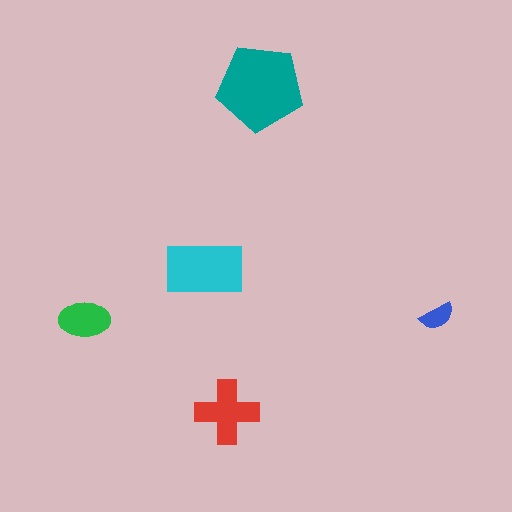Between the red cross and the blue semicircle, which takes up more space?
The red cross.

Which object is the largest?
The teal pentagon.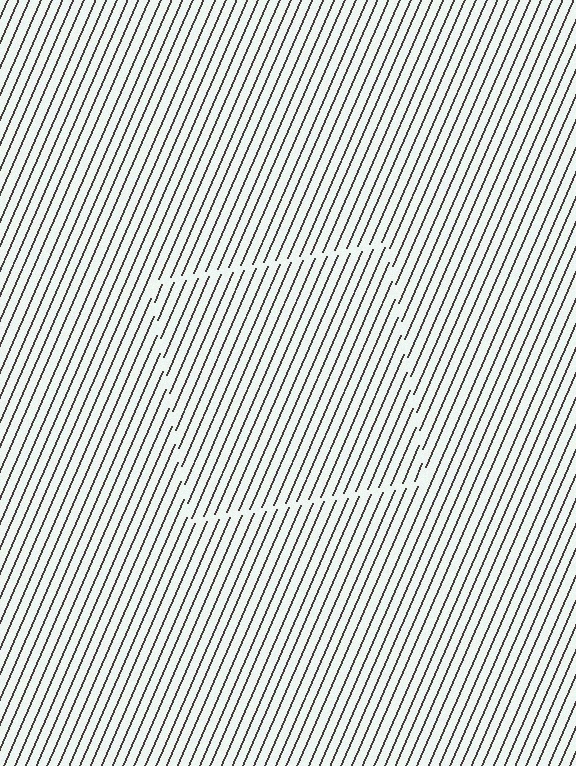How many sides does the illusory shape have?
4 sides — the line-ends trace a square.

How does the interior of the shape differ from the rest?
The interior of the shape contains the same grating, shifted by half a period — the contour is defined by the phase discontinuity where line-ends from the inner and outer gratings abut.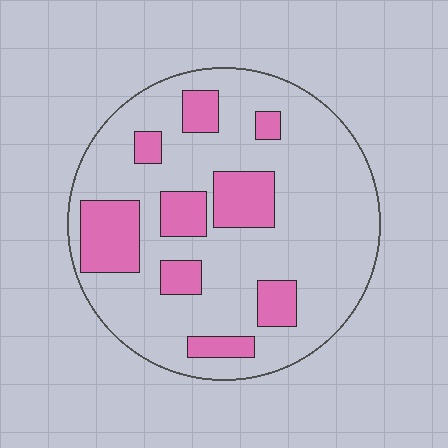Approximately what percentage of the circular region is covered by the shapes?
Approximately 25%.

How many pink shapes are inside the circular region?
9.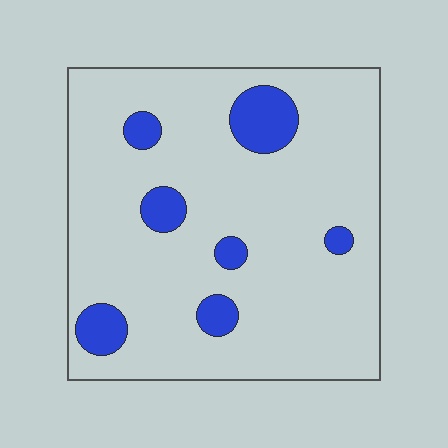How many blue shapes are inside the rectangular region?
7.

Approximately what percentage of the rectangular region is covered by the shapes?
Approximately 10%.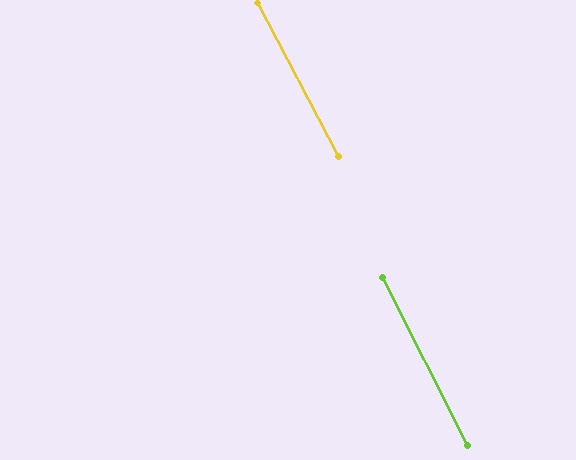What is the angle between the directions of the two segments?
Approximately 1 degree.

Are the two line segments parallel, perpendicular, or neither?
Parallel — their directions differ by only 0.7°.